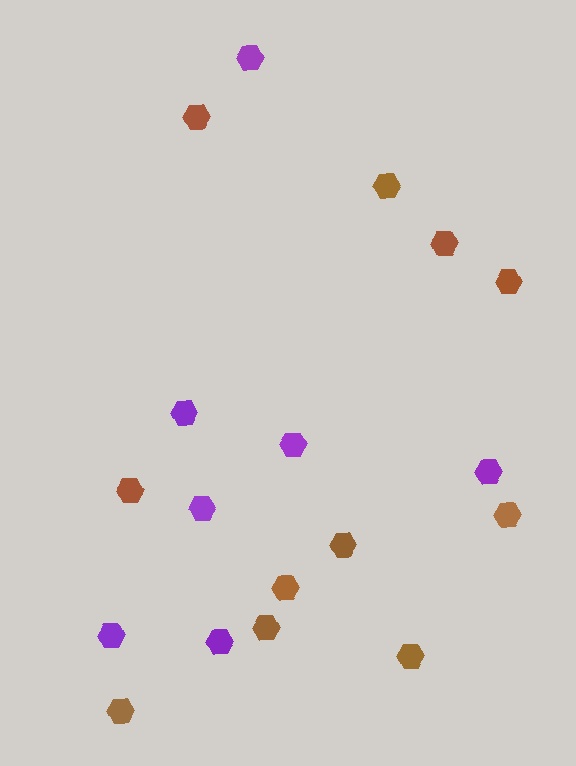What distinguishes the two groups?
There are 2 groups: one group of brown hexagons (11) and one group of purple hexagons (7).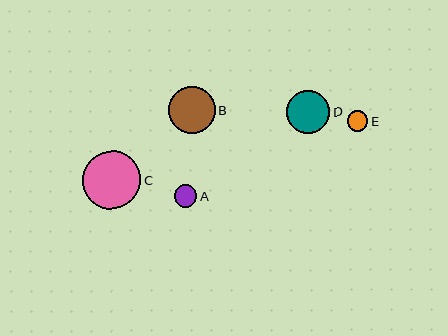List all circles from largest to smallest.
From largest to smallest: C, B, D, A, E.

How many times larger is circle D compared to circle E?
Circle D is approximately 2.1 times the size of circle E.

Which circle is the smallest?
Circle E is the smallest with a size of approximately 21 pixels.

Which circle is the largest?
Circle C is the largest with a size of approximately 58 pixels.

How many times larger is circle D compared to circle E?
Circle D is approximately 2.1 times the size of circle E.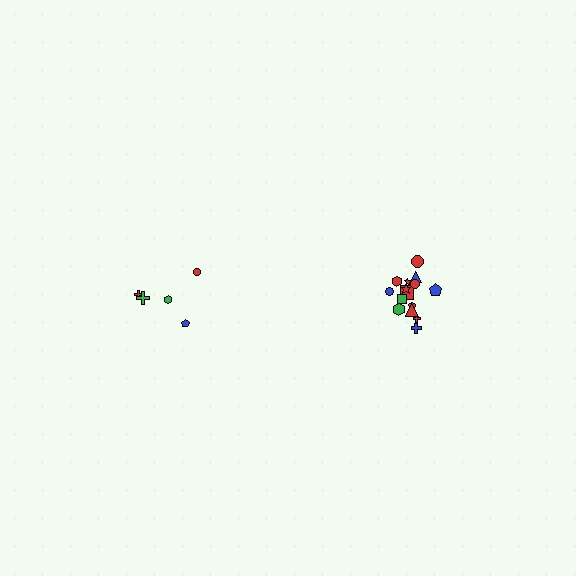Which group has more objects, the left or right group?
The right group.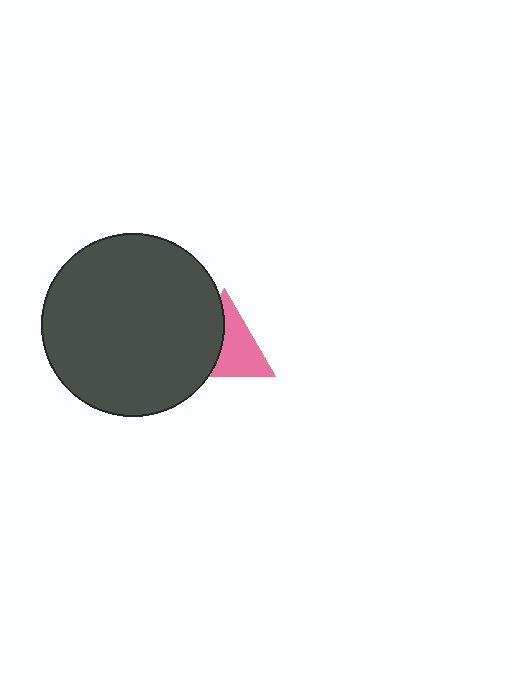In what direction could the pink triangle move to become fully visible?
The pink triangle could move right. That would shift it out from behind the dark gray circle entirely.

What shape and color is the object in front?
The object in front is a dark gray circle.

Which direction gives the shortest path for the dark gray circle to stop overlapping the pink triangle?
Moving left gives the shortest separation.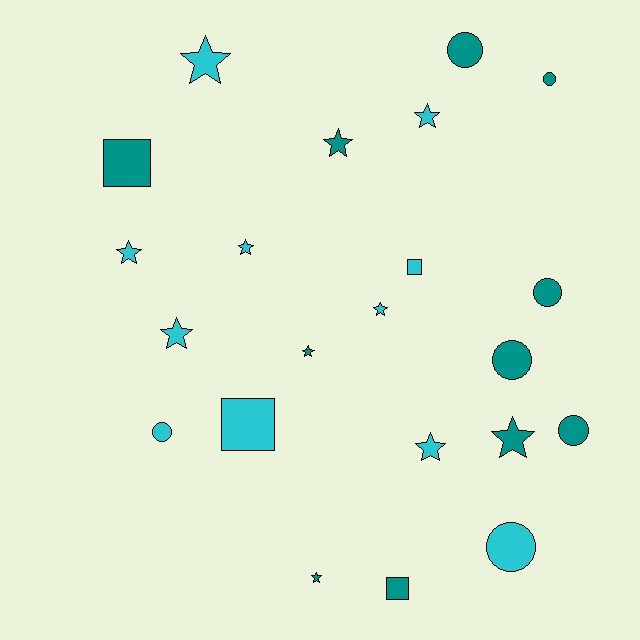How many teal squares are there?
There are 2 teal squares.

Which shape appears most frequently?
Star, with 11 objects.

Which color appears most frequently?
Cyan, with 11 objects.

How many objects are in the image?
There are 22 objects.